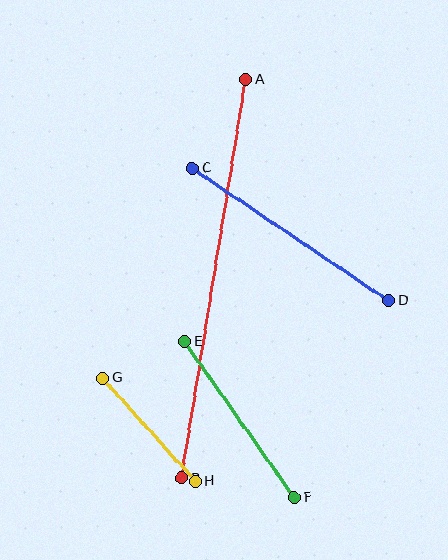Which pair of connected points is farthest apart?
Points A and B are farthest apart.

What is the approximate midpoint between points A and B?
The midpoint is at approximately (214, 279) pixels.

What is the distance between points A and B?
The distance is approximately 404 pixels.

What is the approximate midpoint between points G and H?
The midpoint is at approximately (149, 430) pixels.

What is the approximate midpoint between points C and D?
The midpoint is at approximately (290, 234) pixels.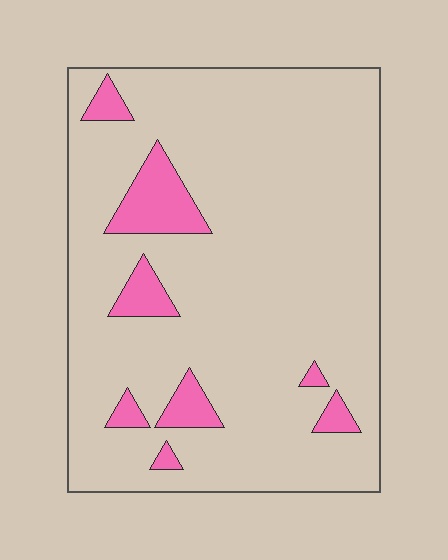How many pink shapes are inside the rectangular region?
8.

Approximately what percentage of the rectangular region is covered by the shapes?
Approximately 10%.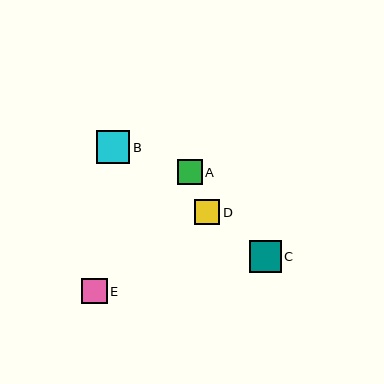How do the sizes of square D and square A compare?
Square D and square A are approximately the same size.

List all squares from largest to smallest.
From largest to smallest: B, C, E, D, A.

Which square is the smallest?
Square A is the smallest with a size of approximately 25 pixels.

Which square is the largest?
Square B is the largest with a size of approximately 33 pixels.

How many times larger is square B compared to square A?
Square B is approximately 1.3 times the size of square A.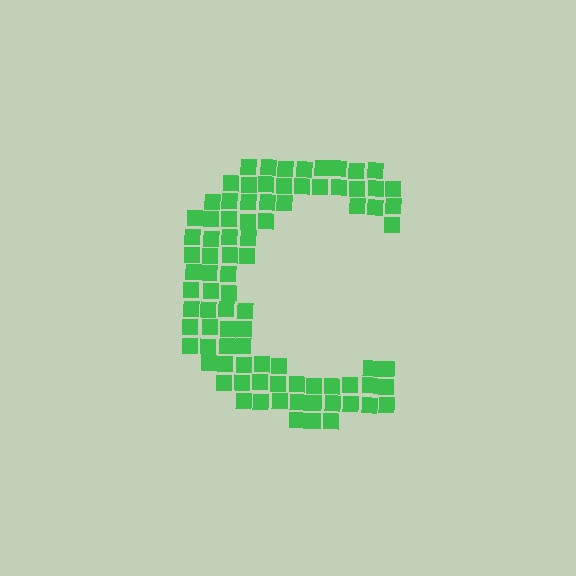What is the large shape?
The large shape is the letter C.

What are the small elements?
The small elements are squares.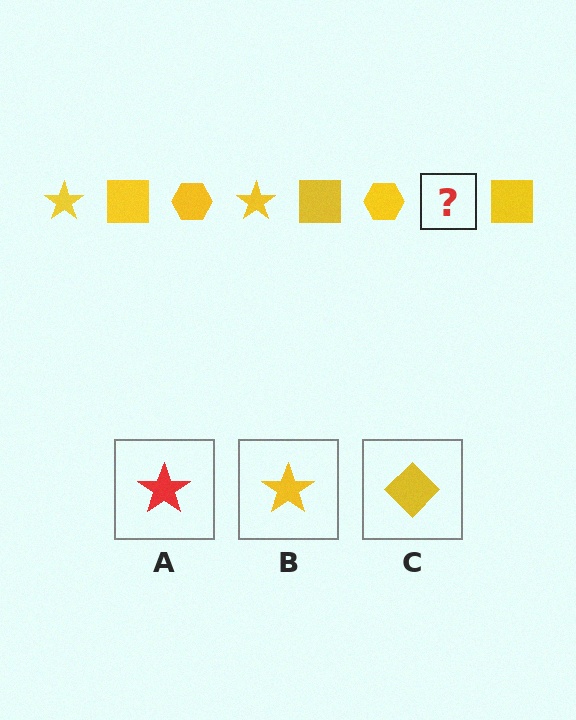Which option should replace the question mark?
Option B.